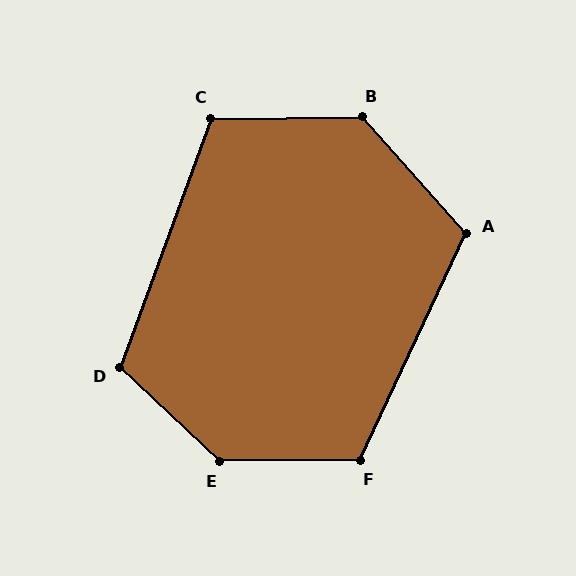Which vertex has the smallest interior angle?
C, at approximately 111 degrees.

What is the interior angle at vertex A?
Approximately 113 degrees (obtuse).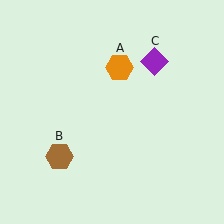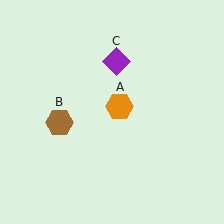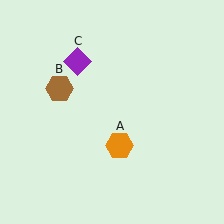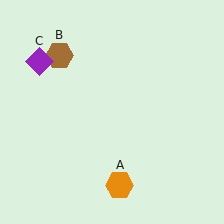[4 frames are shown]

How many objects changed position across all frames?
3 objects changed position: orange hexagon (object A), brown hexagon (object B), purple diamond (object C).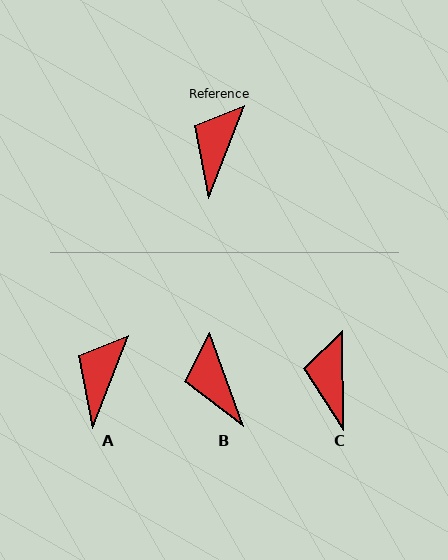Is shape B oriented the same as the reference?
No, it is off by about 41 degrees.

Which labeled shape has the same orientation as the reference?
A.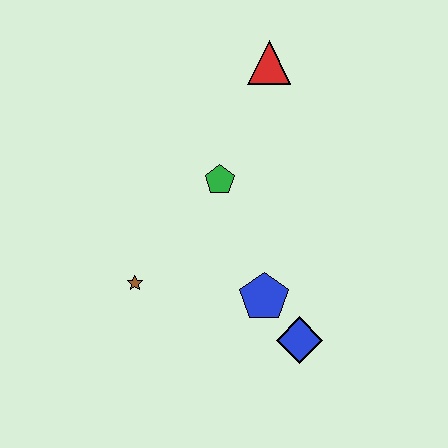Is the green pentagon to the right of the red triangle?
No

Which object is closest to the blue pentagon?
The blue diamond is closest to the blue pentagon.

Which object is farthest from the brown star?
The red triangle is farthest from the brown star.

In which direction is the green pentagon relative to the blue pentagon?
The green pentagon is above the blue pentagon.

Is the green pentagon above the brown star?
Yes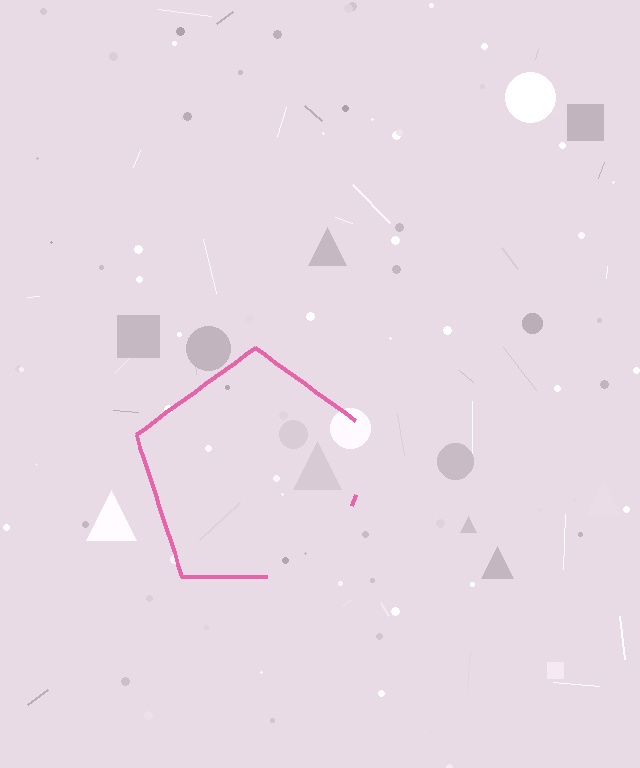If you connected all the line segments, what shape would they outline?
They would outline a pentagon.